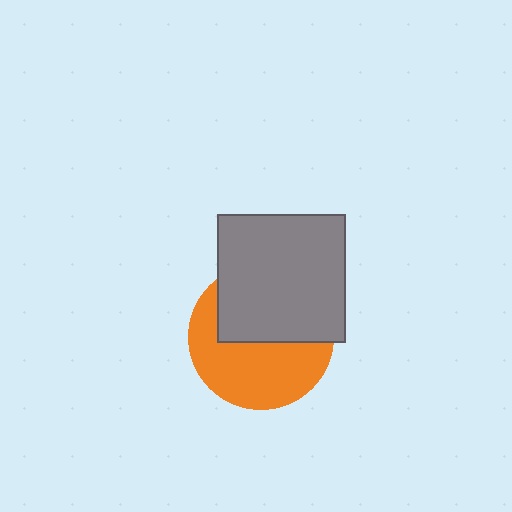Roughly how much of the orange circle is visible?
About half of it is visible (roughly 53%).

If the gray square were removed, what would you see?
You would see the complete orange circle.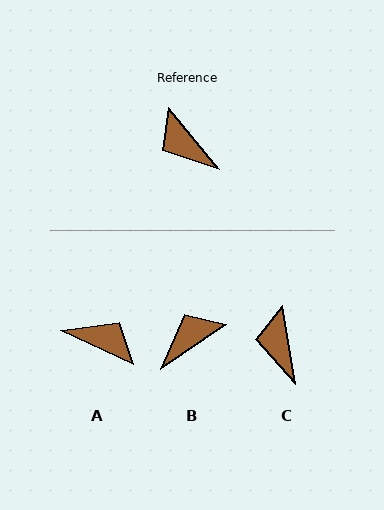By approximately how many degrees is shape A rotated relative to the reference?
Approximately 154 degrees clockwise.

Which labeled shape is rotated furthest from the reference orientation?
A, about 154 degrees away.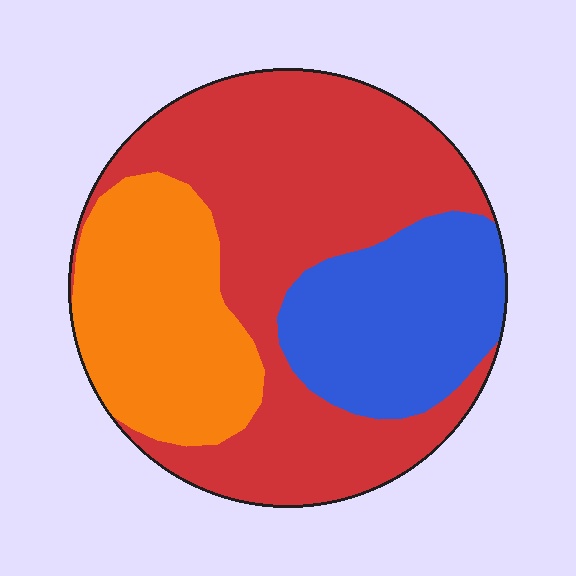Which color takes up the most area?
Red, at roughly 50%.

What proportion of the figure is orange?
Orange covers 25% of the figure.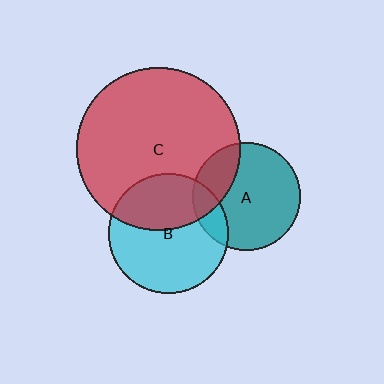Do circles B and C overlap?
Yes.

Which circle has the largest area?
Circle C (red).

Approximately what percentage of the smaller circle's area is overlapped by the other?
Approximately 40%.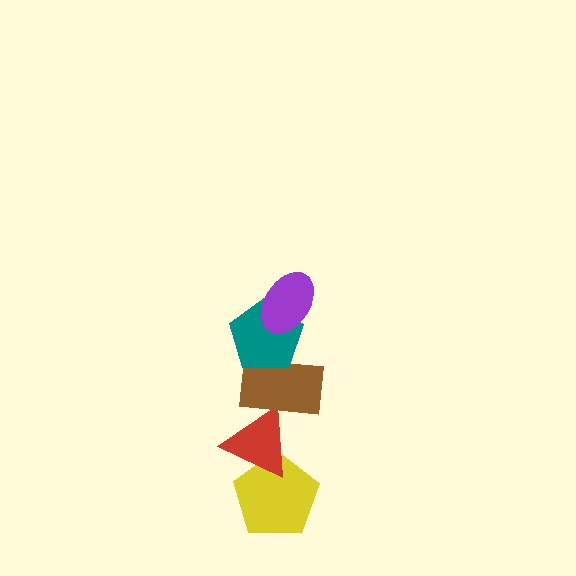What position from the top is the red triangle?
The red triangle is 4th from the top.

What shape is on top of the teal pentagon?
The purple ellipse is on top of the teal pentagon.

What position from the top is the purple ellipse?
The purple ellipse is 1st from the top.